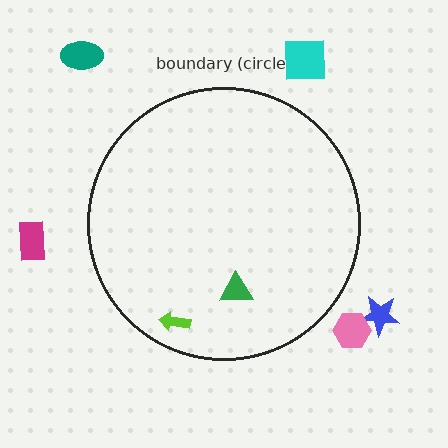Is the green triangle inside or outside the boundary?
Inside.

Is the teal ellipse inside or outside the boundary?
Outside.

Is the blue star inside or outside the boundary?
Outside.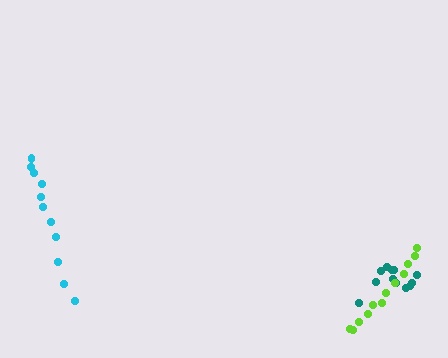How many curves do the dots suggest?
There are 3 distinct paths.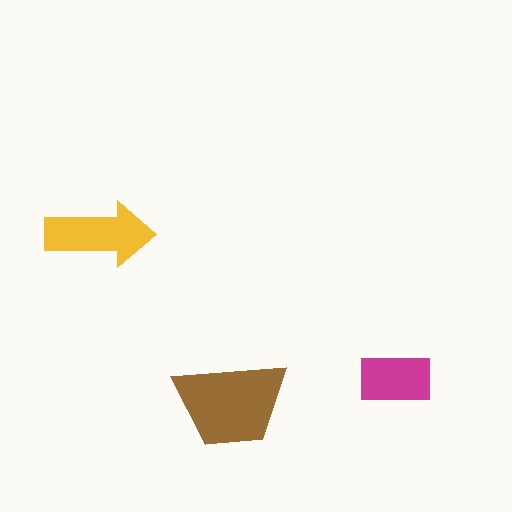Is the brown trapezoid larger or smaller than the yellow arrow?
Larger.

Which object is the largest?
The brown trapezoid.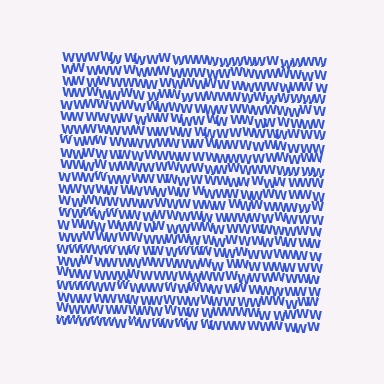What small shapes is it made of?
It is made of small letter W's.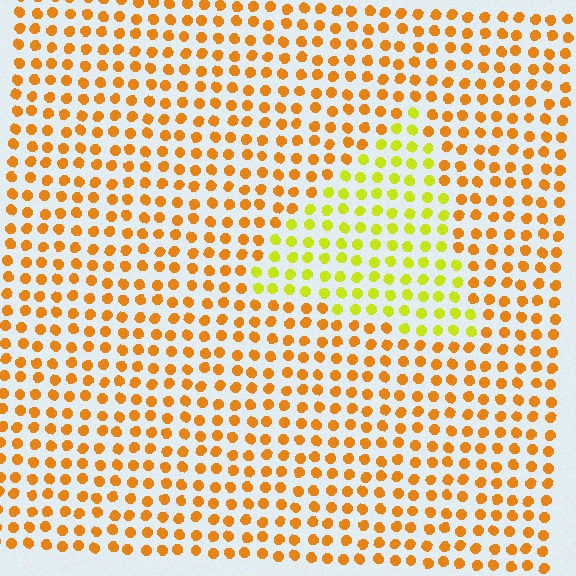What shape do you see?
I see a triangle.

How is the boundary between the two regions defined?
The boundary is defined purely by a slight shift in hue (about 38 degrees). Spacing, size, and orientation are identical on both sides.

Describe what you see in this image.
The image is filled with small orange elements in a uniform arrangement. A triangle-shaped region is visible where the elements are tinted to a slightly different hue, forming a subtle color boundary.